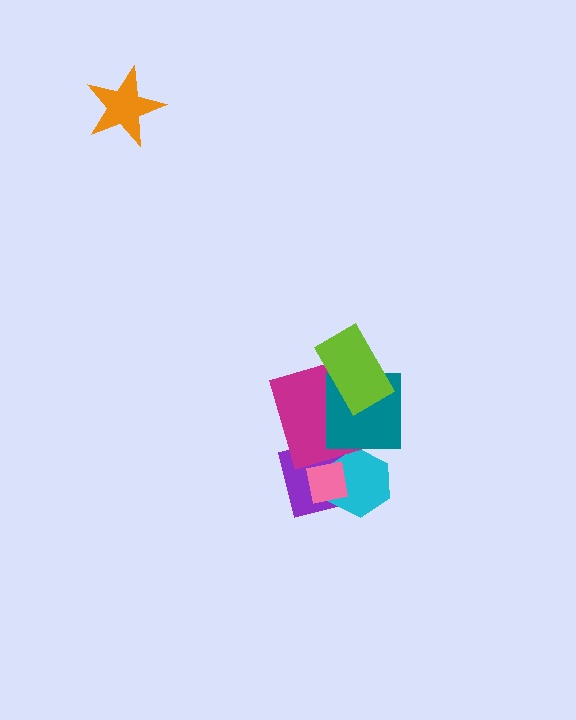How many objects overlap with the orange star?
0 objects overlap with the orange star.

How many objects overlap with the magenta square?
3 objects overlap with the magenta square.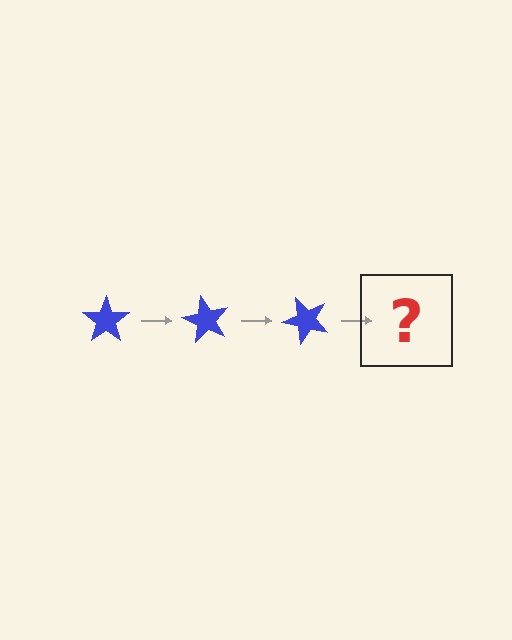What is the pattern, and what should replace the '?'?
The pattern is that the star rotates 60 degrees each step. The '?' should be a blue star rotated 180 degrees.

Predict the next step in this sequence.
The next step is a blue star rotated 180 degrees.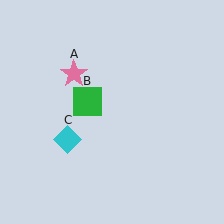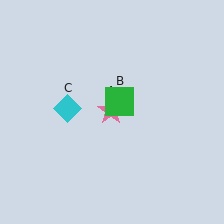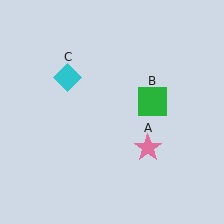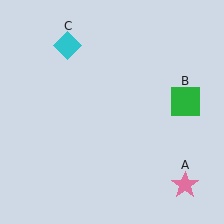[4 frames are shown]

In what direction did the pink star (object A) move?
The pink star (object A) moved down and to the right.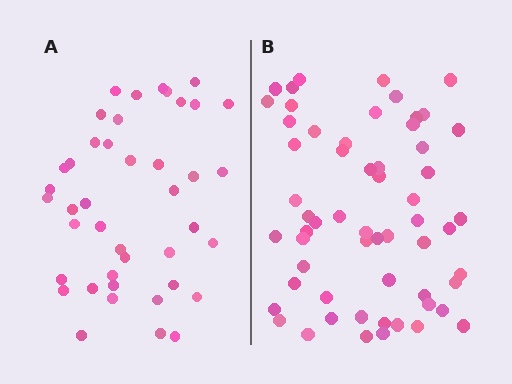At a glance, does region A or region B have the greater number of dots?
Region B (the right region) has more dots.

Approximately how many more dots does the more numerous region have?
Region B has approximately 15 more dots than region A.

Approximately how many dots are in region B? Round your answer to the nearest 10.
About 60 dots. (The exact count is 59, which rounds to 60.)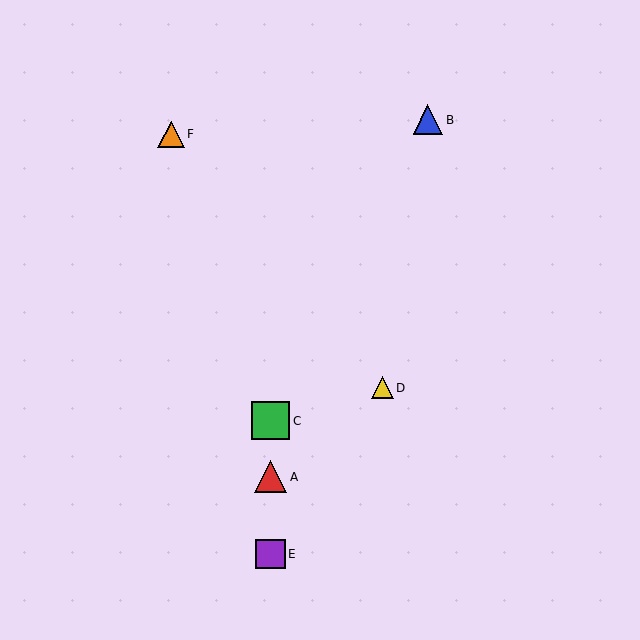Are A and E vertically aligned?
Yes, both are at x≈270.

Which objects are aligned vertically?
Objects A, C, E are aligned vertically.